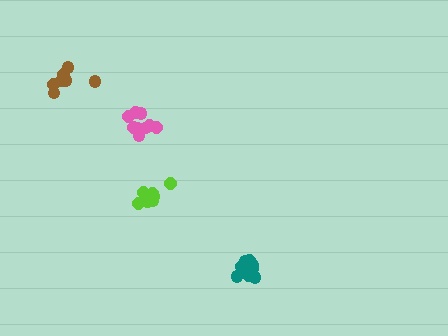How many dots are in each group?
Group 1: 9 dots, Group 2: 8 dots, Group 3: 11 dots, Group 4: 7 dots (35 total).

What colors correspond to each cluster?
The clusters are colored: pink, lime, teal, brown.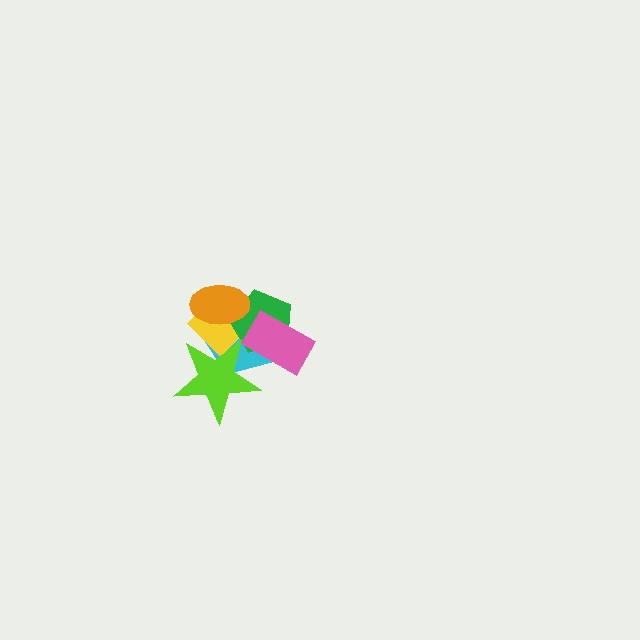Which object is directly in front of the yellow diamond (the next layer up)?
The green pentagon is directly in front of the yellow diamond.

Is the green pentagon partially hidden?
Yes, it is partially covered by another shape.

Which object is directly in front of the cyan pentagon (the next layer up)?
The yellow diamond is directly in front of the cyan pentagon.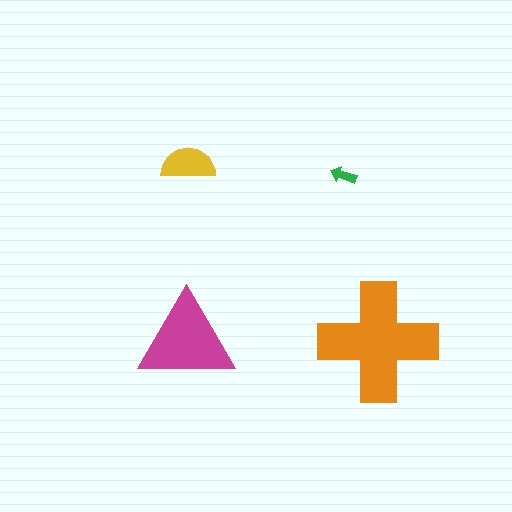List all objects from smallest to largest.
The green arrow, the yellow semicircle, the magenta triangle, the orange cross.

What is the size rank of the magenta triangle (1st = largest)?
2nd.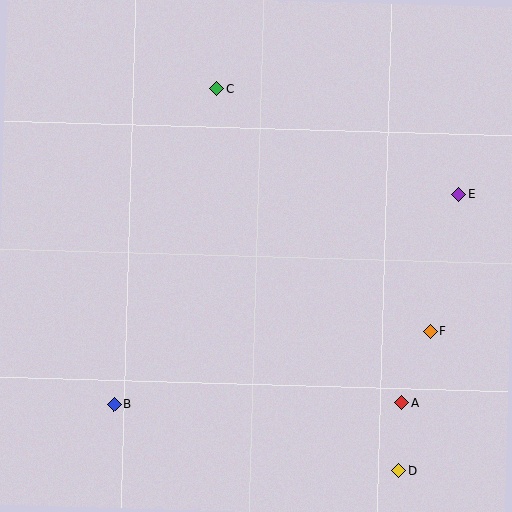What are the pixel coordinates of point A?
Point A is at (402, 403).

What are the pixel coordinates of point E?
Point E is at (459, 194).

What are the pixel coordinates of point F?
Point F is at (430, 331).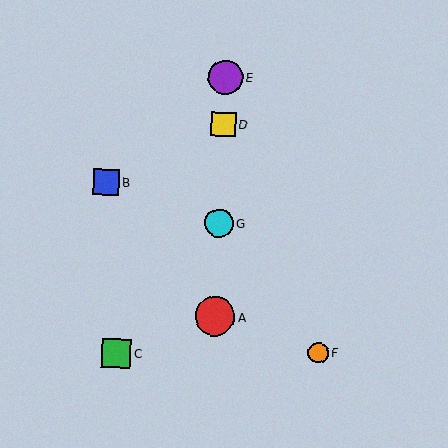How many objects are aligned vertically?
4 objects (A, D, E, G) are aligned vertically.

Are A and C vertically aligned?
No, A is at x≈215 and C is at x≈116.